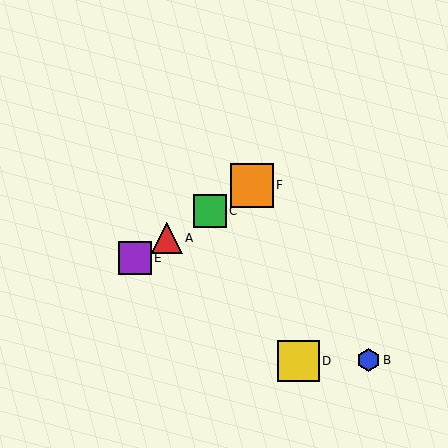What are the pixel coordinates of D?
Object D is at (298, 361).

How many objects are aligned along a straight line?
4 objects (A, C, E, F) are aligned along a straight line.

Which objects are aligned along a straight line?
Objects A, C, E, F are aligned along a straight line.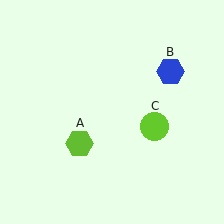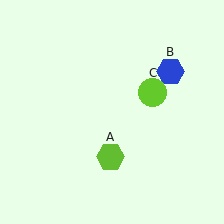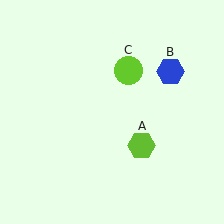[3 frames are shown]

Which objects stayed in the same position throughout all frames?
Blue hexagon (object B) remained stationary.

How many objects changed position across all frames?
2 objects changed position: lime hexagon (object A), lime circle (object C).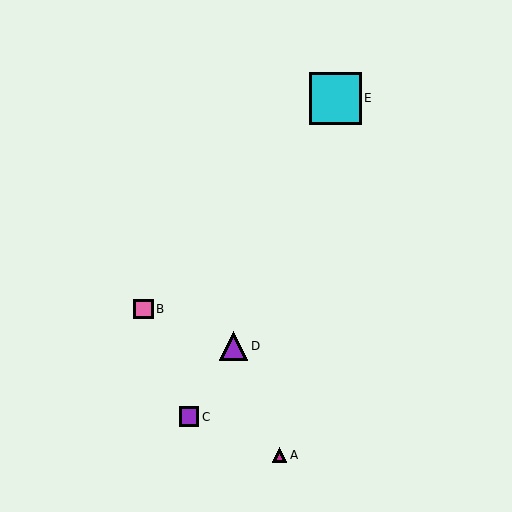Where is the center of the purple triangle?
The center of the purple triangle is at (233, 346).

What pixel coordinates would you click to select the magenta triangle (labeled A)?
Click at (280, 455) to select the magenta triangle A.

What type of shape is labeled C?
Shape C is a purple square.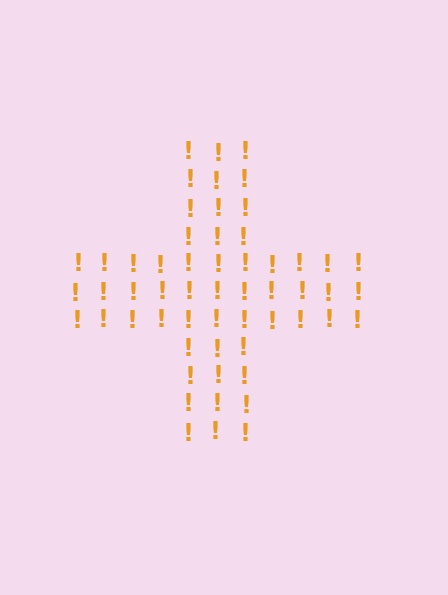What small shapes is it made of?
It is made of small exclamation marks.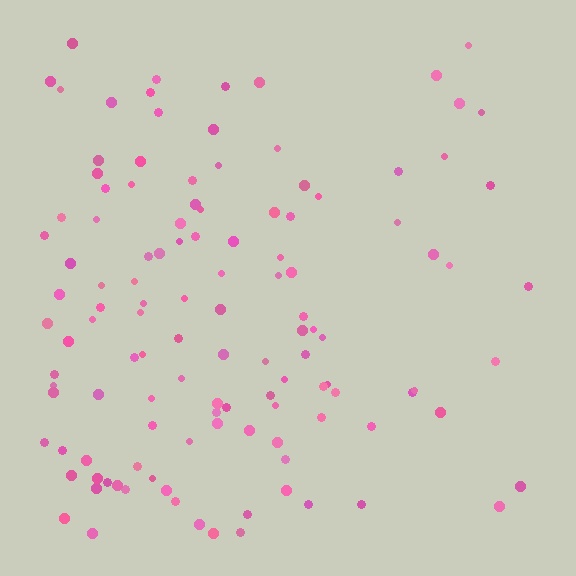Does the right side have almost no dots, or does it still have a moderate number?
Still a moderate number, just noticeably fewer than the left.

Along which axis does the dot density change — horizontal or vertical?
Horizontal.